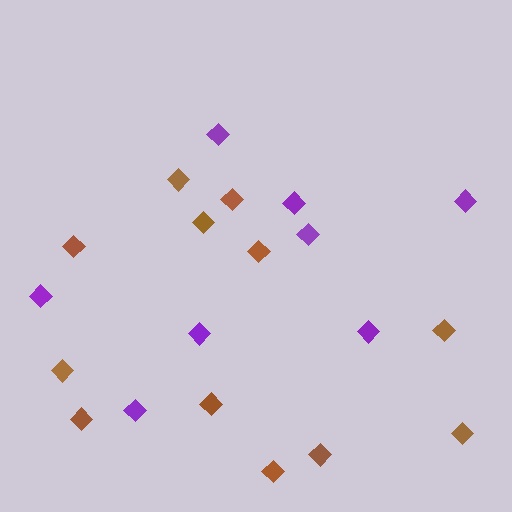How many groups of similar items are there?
There are 2 groups: one group of purple diamonds (8) and one group of brown diamonds (12).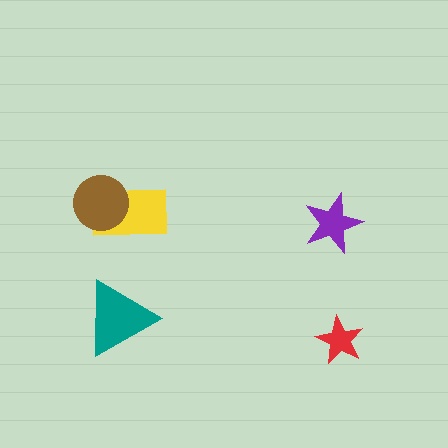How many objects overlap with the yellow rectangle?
1 object overlaps with the yellow rectangle.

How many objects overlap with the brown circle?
1 object overlaps with the brown circle.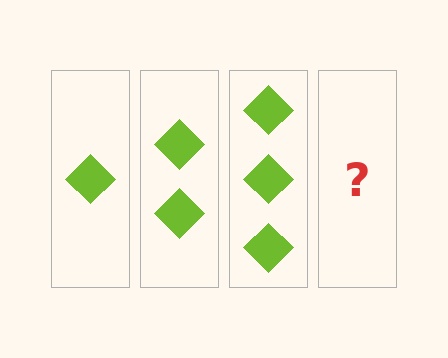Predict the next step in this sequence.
The next step is 4 diamonds.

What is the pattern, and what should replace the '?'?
The pattern is that each step adds one more diamond. The '?' should be 4 diamonds.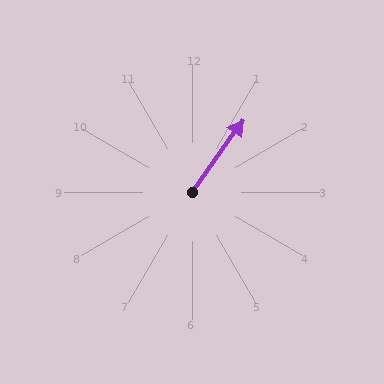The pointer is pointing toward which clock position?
Roughly 1 o'clock.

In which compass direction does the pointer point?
Northeast.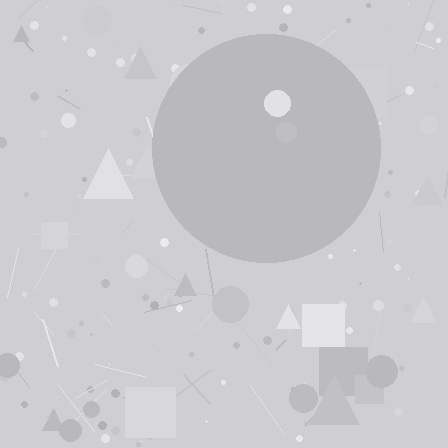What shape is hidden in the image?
A circle is hidden in the image.